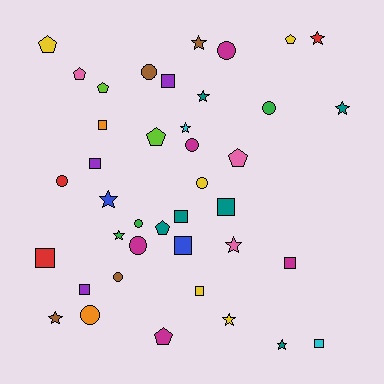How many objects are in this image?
There are 40 objects.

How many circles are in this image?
There are 10 circles.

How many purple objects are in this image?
There are 3 purple objects.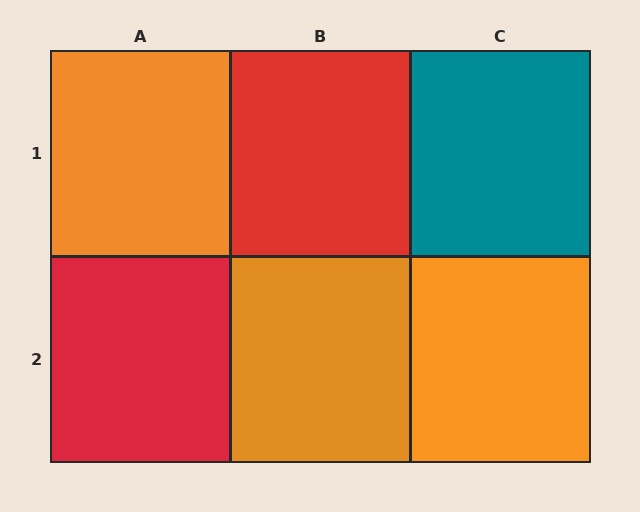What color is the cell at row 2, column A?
Red.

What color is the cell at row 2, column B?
Orange.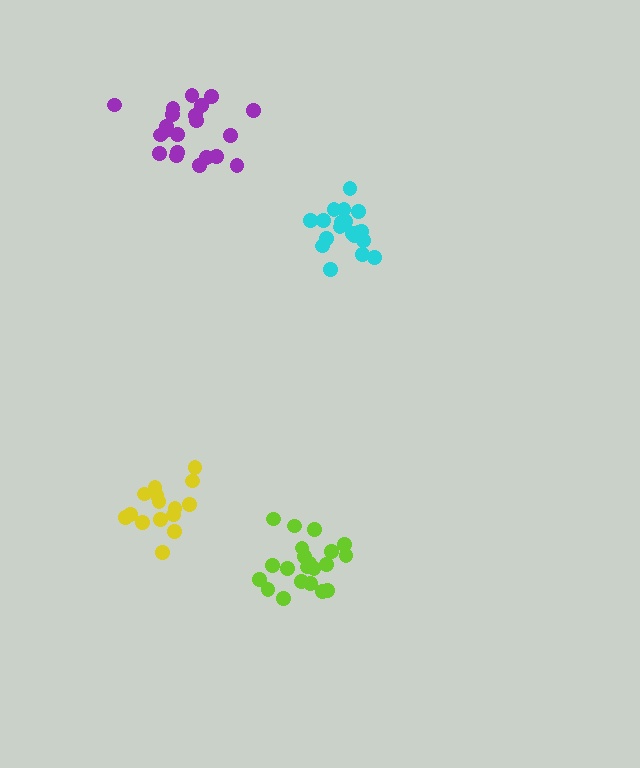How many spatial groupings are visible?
There are 4 spatial groupings.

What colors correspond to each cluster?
The clusters are colored: cyan, lime, purple, yellow.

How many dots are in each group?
Group 1: 19 dots, Group 2: 21 dots, Group 3: 21 dots, Group 4: 15 dots (76 total).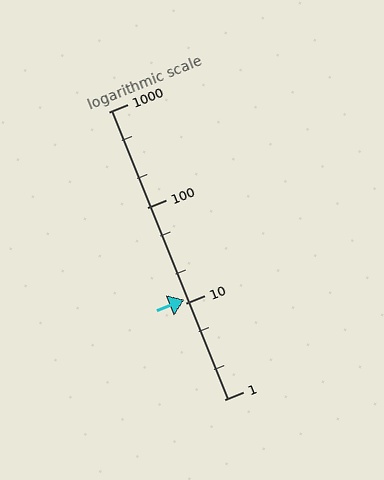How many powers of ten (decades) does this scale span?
The scale spans 3 decades, from 1 to 1000.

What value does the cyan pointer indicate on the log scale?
The pointer indicates approximately 11.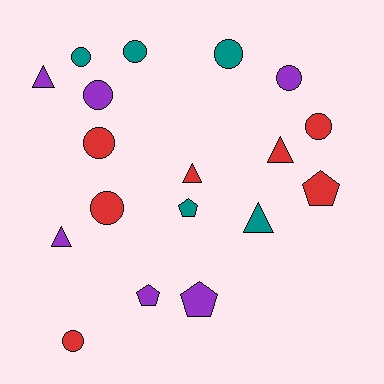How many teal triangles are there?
There is 1 teal triangle.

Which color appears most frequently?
Red, with 7 objects.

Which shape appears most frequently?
Circle, with 9 objects.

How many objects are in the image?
There are 18 objects.